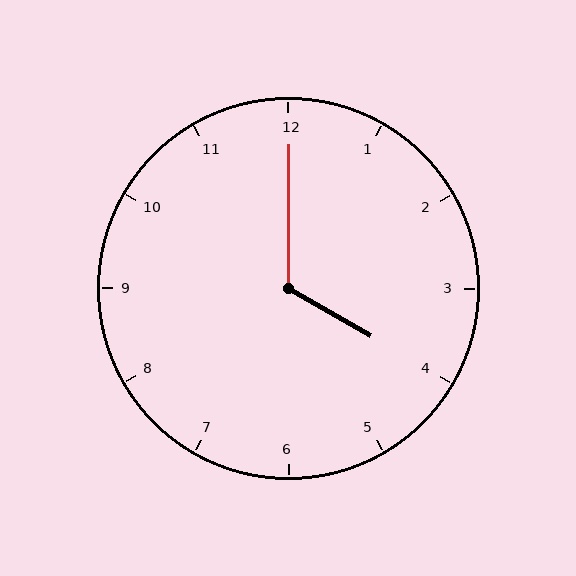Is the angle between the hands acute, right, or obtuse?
It is obtuse.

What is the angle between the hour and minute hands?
Approximately 120 degrees.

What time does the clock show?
4:00.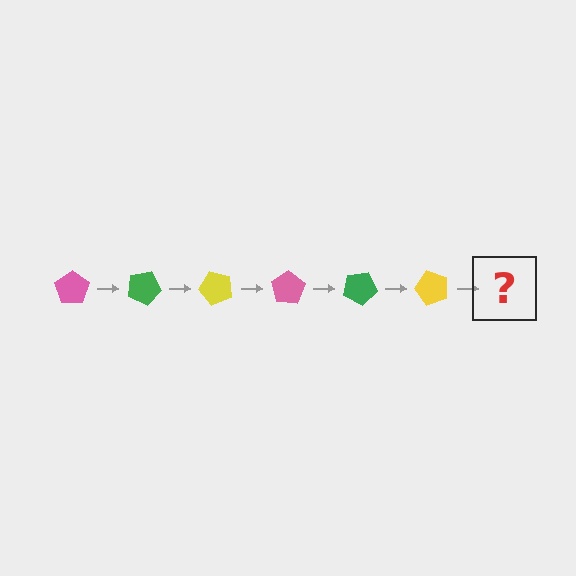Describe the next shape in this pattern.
It should be a pink pentagon, rotated 150 degrees from the start.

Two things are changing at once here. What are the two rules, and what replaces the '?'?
The two rules are that it rotates 25 degrees each step and the color cycles through pink, green, and yellow. The '?' should be a pink pentagon, rotated 150 degrees from the start.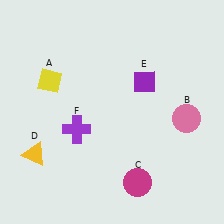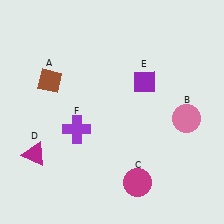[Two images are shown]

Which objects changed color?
A changed from yellow to brown. D changed from yellow to magenta.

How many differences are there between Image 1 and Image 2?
There are 2 differences between the two images.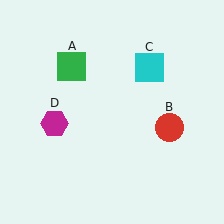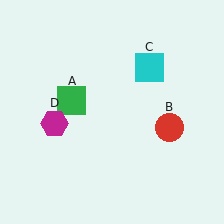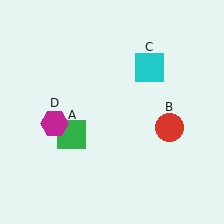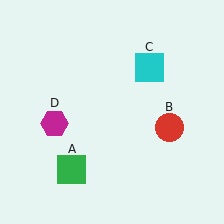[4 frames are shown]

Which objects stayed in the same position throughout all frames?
Red circle (object B) and cyan square (object C) and magenta hexagon (object D) remained stationary.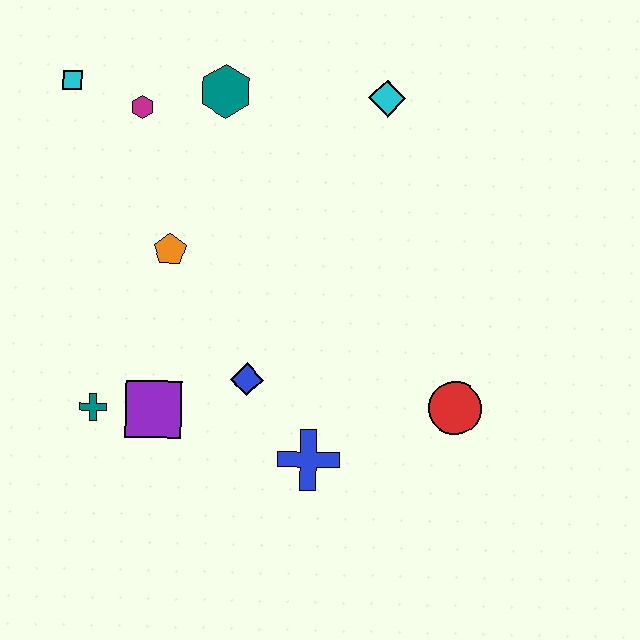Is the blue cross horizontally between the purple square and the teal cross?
No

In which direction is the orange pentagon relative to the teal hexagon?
The orange pentagon is below the teal hexagon.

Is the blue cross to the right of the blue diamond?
Yes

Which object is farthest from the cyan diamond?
The teal cross is farthest from the cyan diamond.